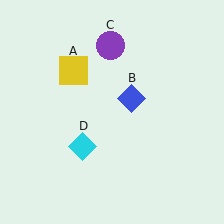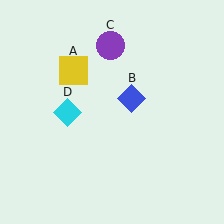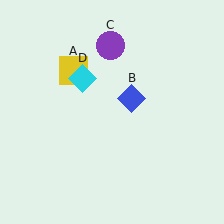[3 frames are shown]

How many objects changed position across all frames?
1 object changed position: cyan diamond (object D).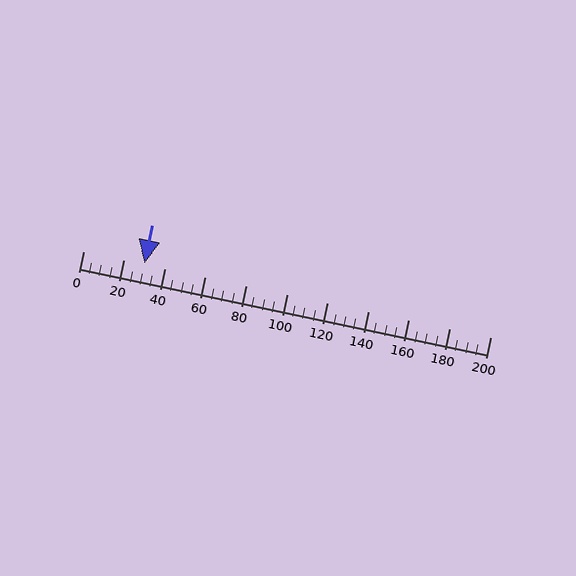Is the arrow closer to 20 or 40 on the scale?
The arrow is closer to 40.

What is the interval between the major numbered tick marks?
The major tick marks are spaced 20 units apart.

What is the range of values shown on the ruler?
The ruler shows values from 0 to 200.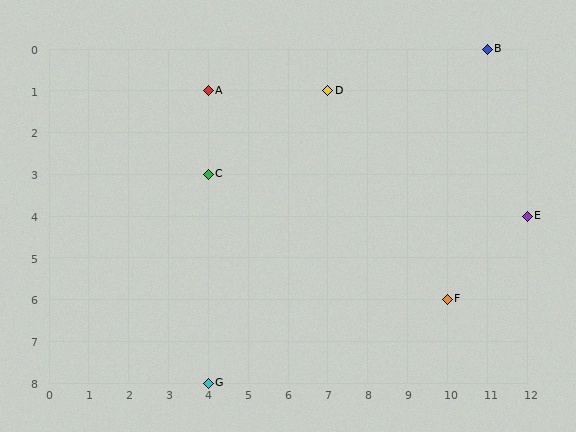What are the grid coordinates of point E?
Point E is at grid coordinates (12, 4).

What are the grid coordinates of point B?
Point B is at grid coordinates (11, 0).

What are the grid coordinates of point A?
Point A is at grid coordinates (4, 1).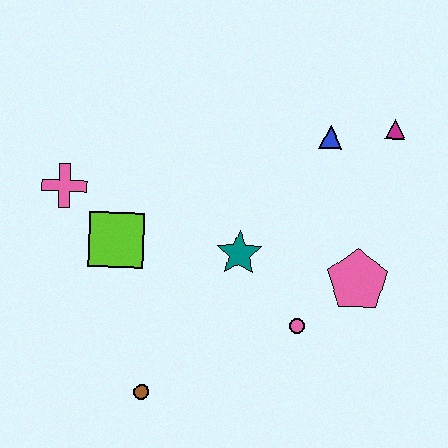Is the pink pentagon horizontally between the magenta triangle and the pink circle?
Yes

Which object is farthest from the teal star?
The magenta triangle is farthest from the teal star.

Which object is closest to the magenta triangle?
The blue triangle is closest to the magenta triangle.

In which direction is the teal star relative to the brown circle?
The teal star is above the brown circle.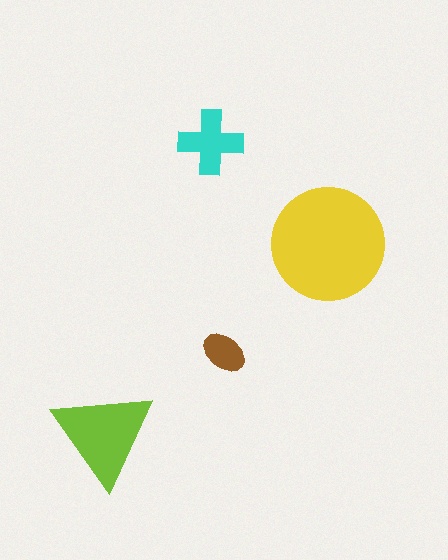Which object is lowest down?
The lime triangle is bottommost.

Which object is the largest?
The yellow circle.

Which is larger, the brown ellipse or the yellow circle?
The yellow circle.